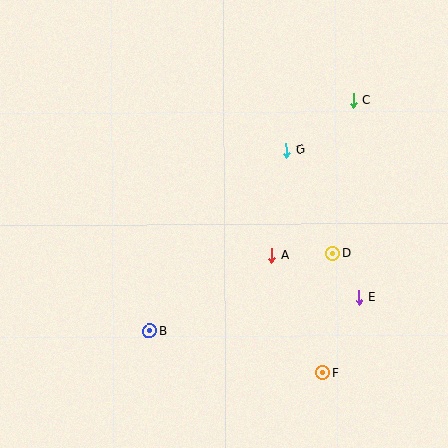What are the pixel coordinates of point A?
Point A is at (272, 255).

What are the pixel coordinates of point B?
Point B is at (149, 331).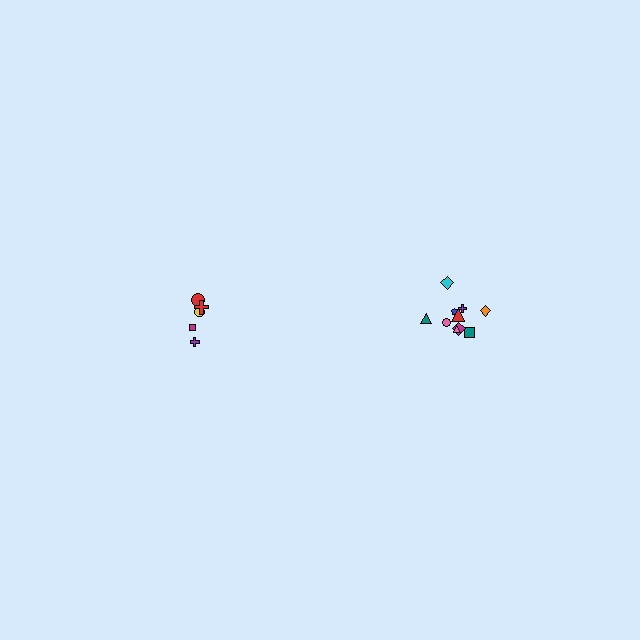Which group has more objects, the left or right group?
The right group.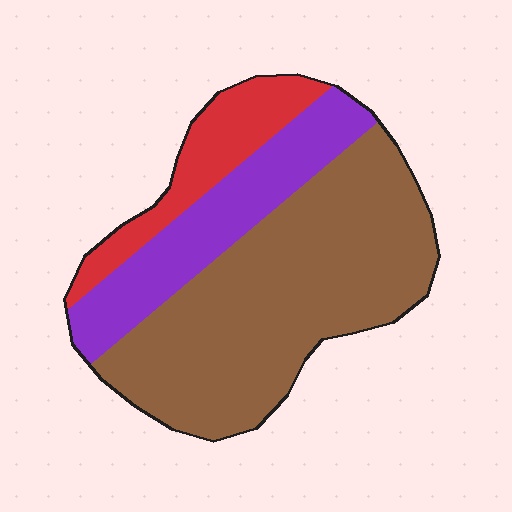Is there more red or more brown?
Brown.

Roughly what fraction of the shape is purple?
Purple covers about 25% of the shape.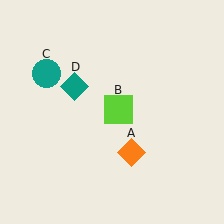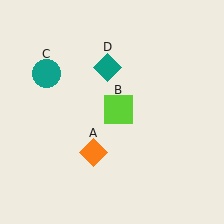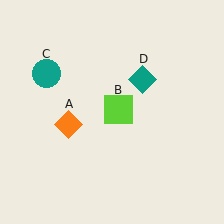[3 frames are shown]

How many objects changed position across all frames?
2 objects changed position: orange diamond (object A), teal diamond (object D).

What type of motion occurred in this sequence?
The orange diamond (object A), teal diamond (object D) rotated clockwise around the center of the scene.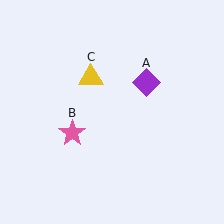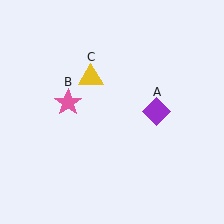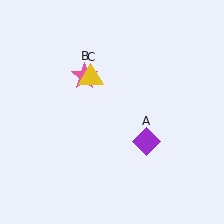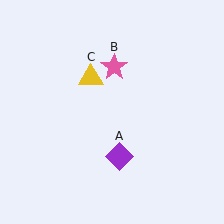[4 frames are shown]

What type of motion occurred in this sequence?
The purple diamond (object A), pink star (object B) rotated clockwise around the center of the scene.